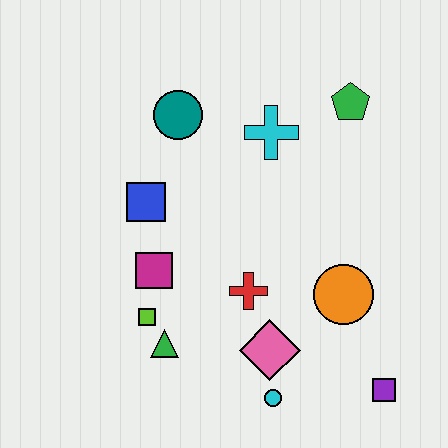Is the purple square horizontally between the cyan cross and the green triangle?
No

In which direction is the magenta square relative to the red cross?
The magenta square is to the left of the red cross.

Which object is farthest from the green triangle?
The green pentagon is farthest from the green triangle.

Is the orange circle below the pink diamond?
No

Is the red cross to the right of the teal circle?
Yes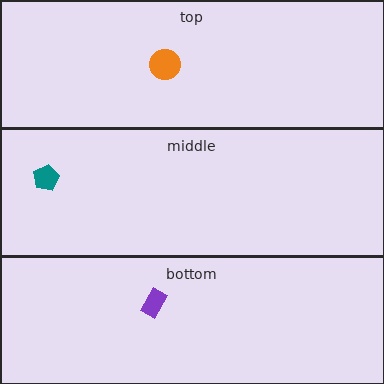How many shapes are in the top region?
1.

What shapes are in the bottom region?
The purple rectangle.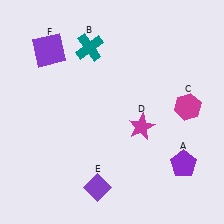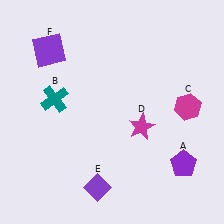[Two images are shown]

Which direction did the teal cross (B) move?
The teal cross (B) moved down.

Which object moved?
The teal cross (B) moved down.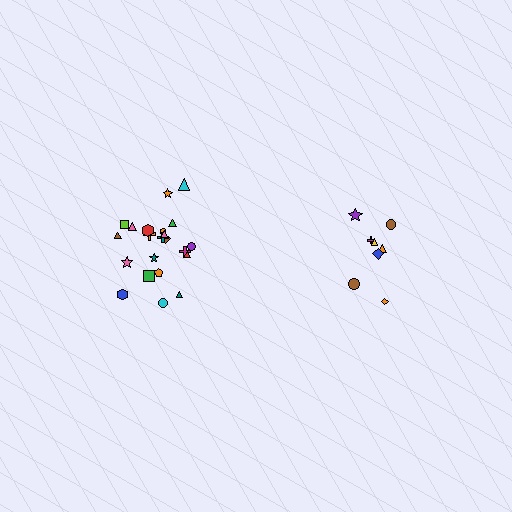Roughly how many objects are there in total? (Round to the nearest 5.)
Roughly 30 objects in total.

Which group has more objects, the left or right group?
The left group.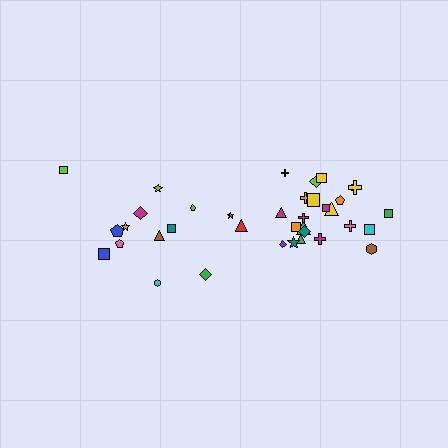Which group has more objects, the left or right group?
The right group.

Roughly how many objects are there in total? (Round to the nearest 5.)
Roughly 35 objects in total.